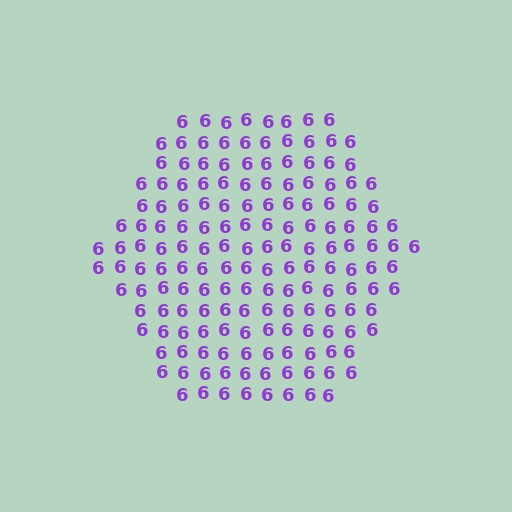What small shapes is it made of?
It is made of small digit 6's.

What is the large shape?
The large shape is a hexagon.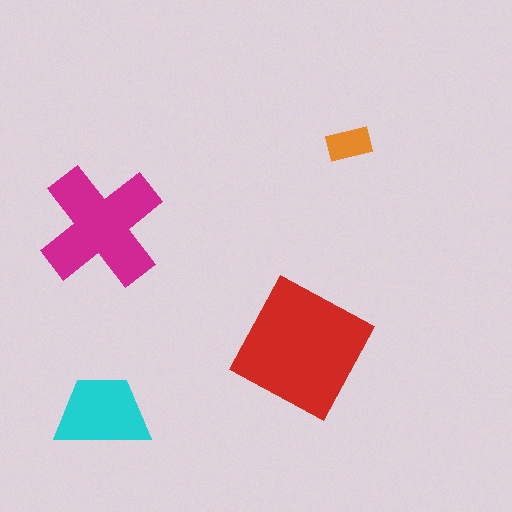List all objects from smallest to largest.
The orange rectangle, the cyan trapezoid, the magenta cross, the red square.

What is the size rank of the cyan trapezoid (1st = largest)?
3rd.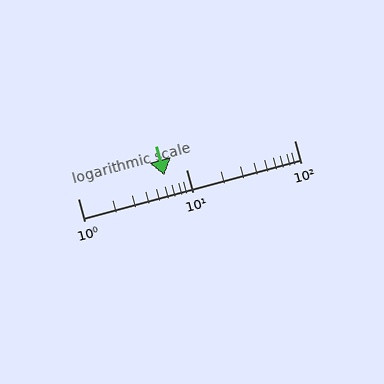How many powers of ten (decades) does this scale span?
The scale spans 2 decades, from 1 to 100.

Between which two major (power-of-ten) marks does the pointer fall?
The pointer is between 1 and 10.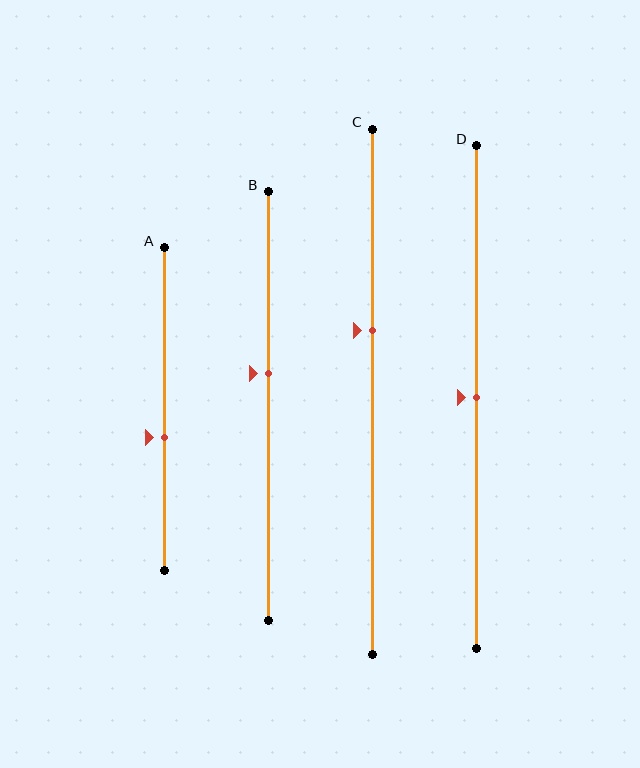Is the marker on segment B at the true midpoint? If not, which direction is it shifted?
No, the marker on segment B is shifted upward by about 8% of the segment length.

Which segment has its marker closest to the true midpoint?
Segment D has its marker closest to the true midpoint.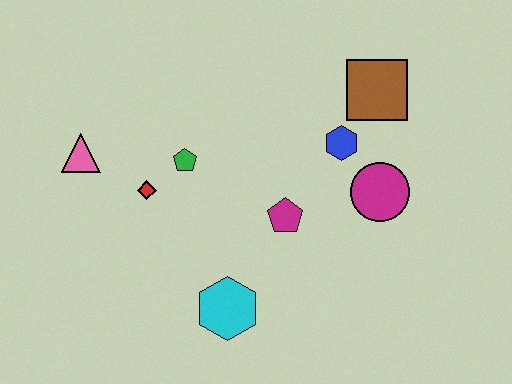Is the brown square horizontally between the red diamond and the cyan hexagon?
No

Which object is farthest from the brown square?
The pink triangle is farthest from the brown square.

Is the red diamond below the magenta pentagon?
No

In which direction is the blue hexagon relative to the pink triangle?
The blue hexagon is to the right of the pink triangle.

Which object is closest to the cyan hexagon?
The magenta pentagon is closest to the cyan hexagon.